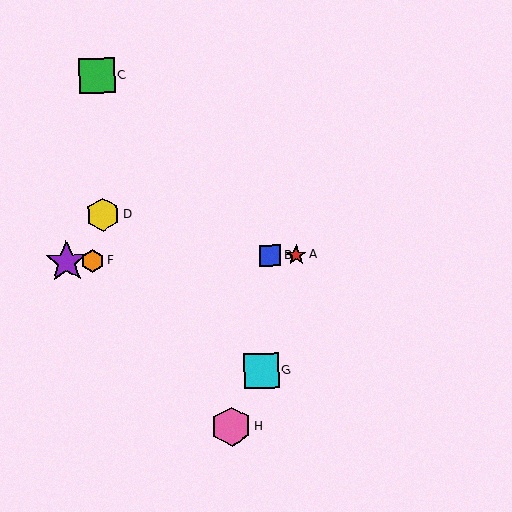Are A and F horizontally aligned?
Yes, both are at y≈255.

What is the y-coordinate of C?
Object C is at y≈76.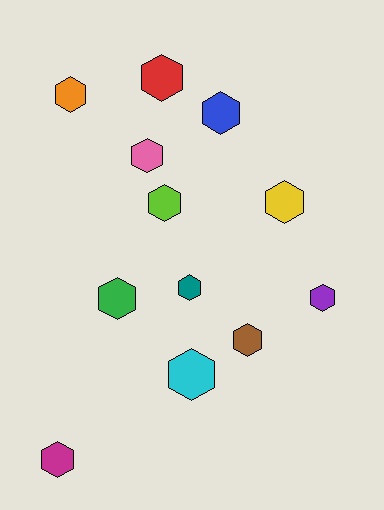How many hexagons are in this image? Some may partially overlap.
There are 12 hexagons.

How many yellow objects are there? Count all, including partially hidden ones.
There is 1 yellow object.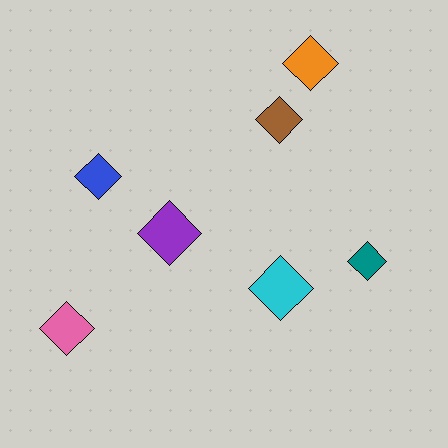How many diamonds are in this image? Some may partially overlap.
There are 7 diamonds.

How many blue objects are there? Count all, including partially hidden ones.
There is 1 blue object.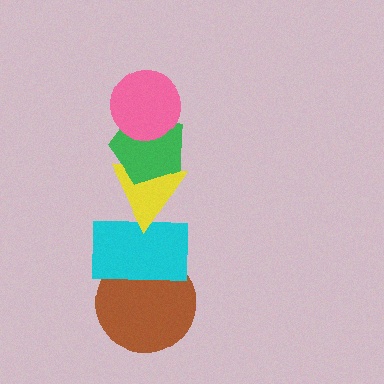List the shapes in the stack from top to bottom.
From top to bottom: the pink circle, the green pentagon, the yellow triangle, the cyan rectangle, the brown circle.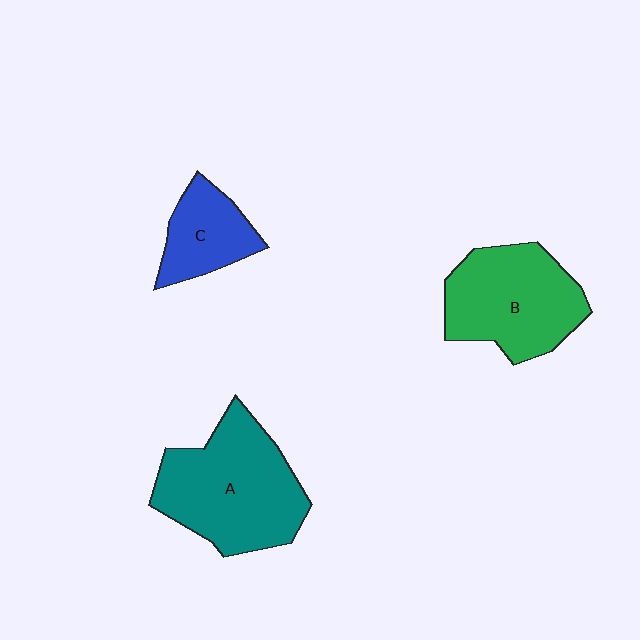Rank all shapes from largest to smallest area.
From largest to smallest: A (teal), B (green), C (blue).